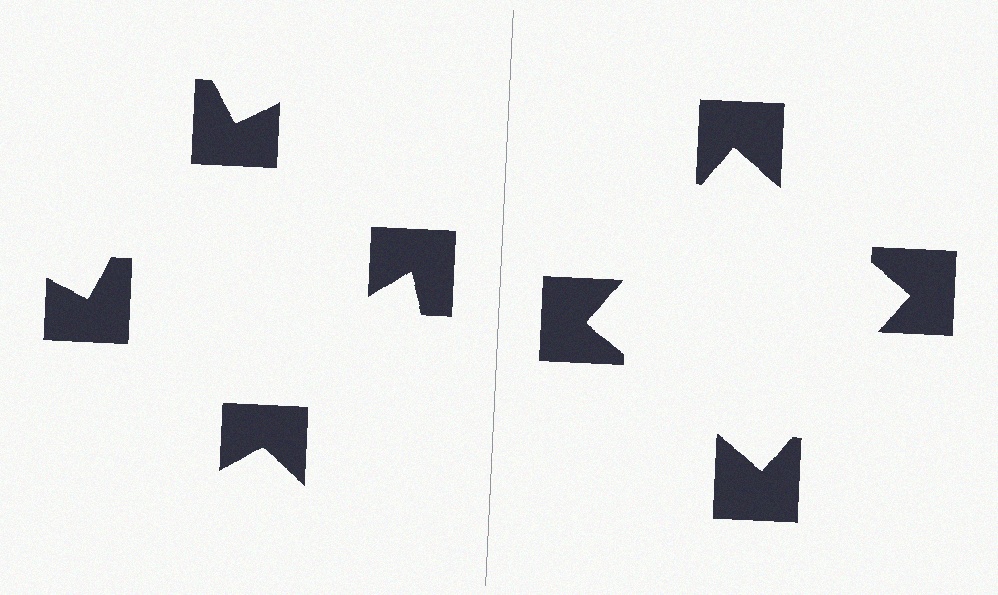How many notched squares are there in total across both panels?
8 — 4 on each side.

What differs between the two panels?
The notched squares are positioned identically on both sides; only the wedge orientations differ. On the right they align to a square; on the left they are misaligned.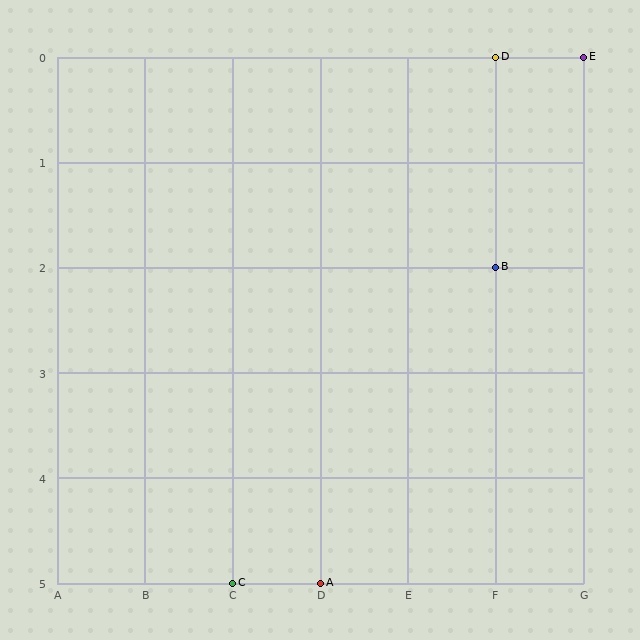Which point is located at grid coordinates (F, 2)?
Point B is at (F, 2).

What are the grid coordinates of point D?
Point D is at grid coordinates (F, 0).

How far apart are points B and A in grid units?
Points B and A are 2 columns and 3 rows apart (about 3.6 grid units diagonally).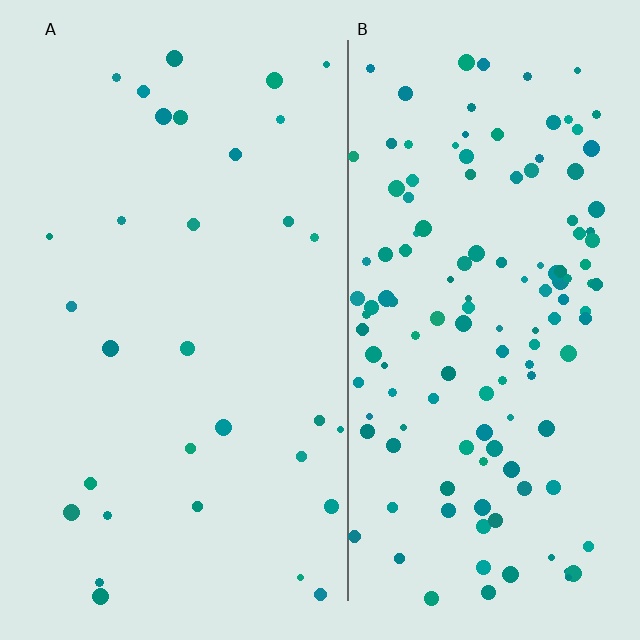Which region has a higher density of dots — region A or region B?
B (the right).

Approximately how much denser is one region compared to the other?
Approximately 4.4× — region B over region A.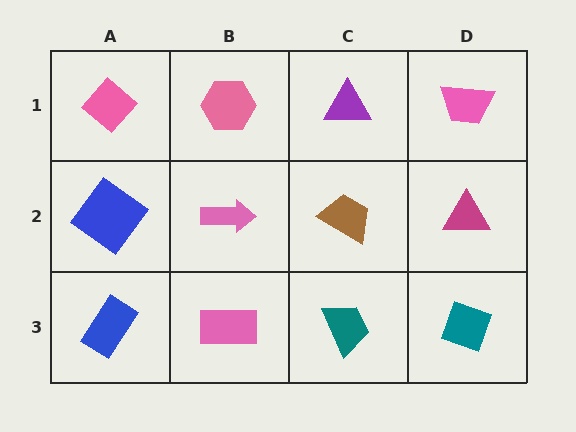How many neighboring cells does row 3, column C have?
3.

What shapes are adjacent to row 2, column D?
A pink trapezoid (row 1, column D), a teal diamond (row 3, column D), a brown trapezoid (row 2, column C).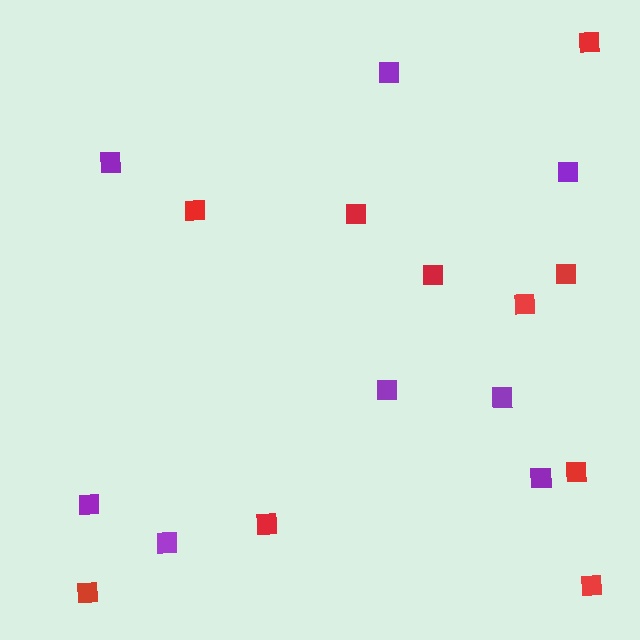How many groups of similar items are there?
There are 2 groups: one group of red squares (10) and one group of purple squares (8).